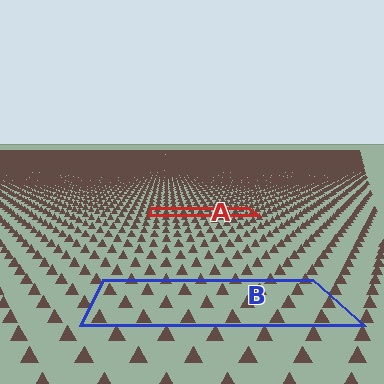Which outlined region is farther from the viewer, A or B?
Region A is farther from the viewer — the texture elements inside it appear smaller and more densely packed.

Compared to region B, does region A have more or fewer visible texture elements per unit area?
Region A has more texture elements per unit area — they are packed more densely because it is farther away.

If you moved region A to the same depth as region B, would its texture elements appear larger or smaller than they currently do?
They would appear larger. At a closer depth, the same texture elements are projected at a bigger on-screen size.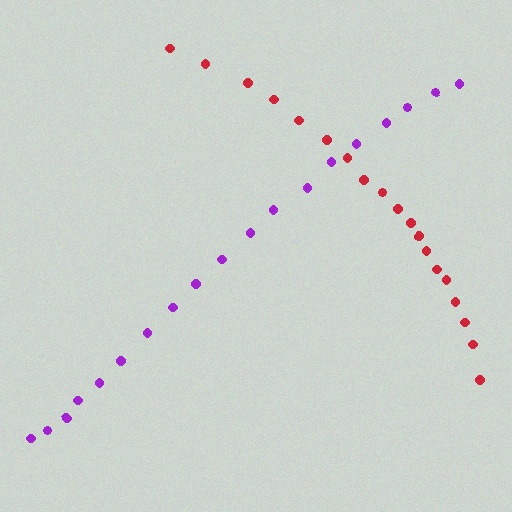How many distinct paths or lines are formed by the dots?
There are 2 distinct paths.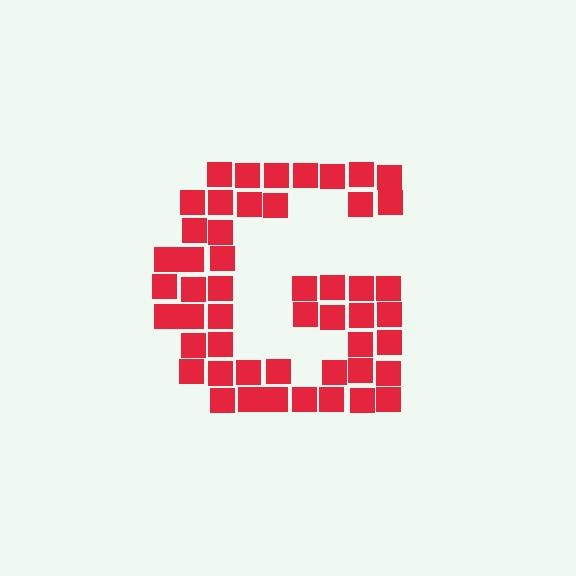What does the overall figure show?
The overall figure shows the letter G.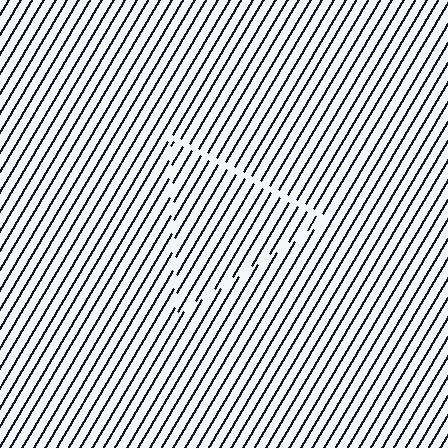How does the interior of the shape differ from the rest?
The interior of the shape contains the same grating, shifted by half a period — the contour is defined by the phase discontinuity where line-ends from the inner and outer gratings abut.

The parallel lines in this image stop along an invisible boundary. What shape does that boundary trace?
An illusory triangle. The interior of the shape contains the same grating, shifted by half a period — the contour is defined by the phase discontinuity where line-ends from the inner and outer gratings abut.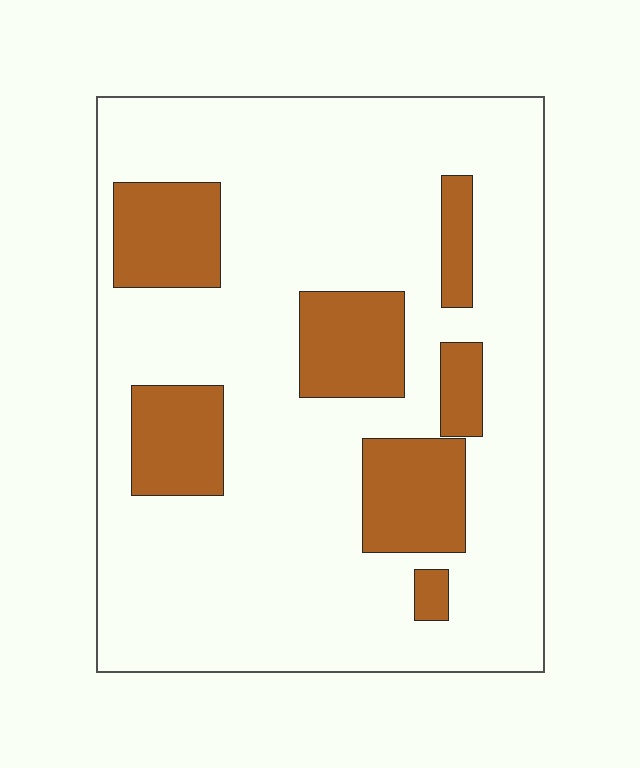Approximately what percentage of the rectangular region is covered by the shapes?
Approximately 20%.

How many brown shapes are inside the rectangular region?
7.